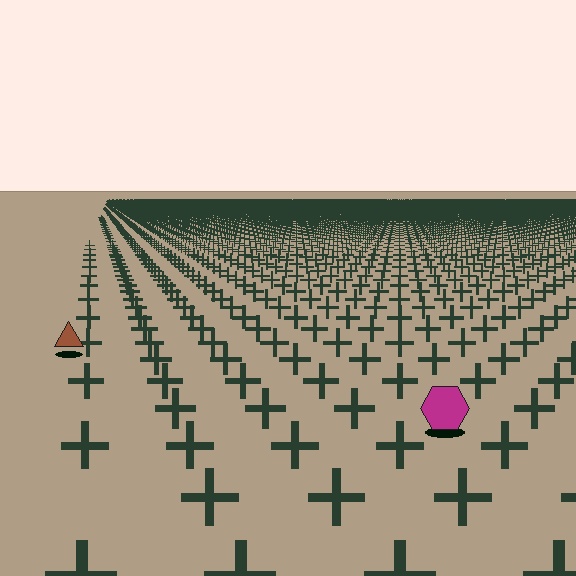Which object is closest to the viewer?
The magenta hexagon is closest. The texture marks near it are larger and more spread out.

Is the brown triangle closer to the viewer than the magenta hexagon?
No. The magenta hexagon is closer — you can tell from the texture gradient: the ground texture is coarser near it.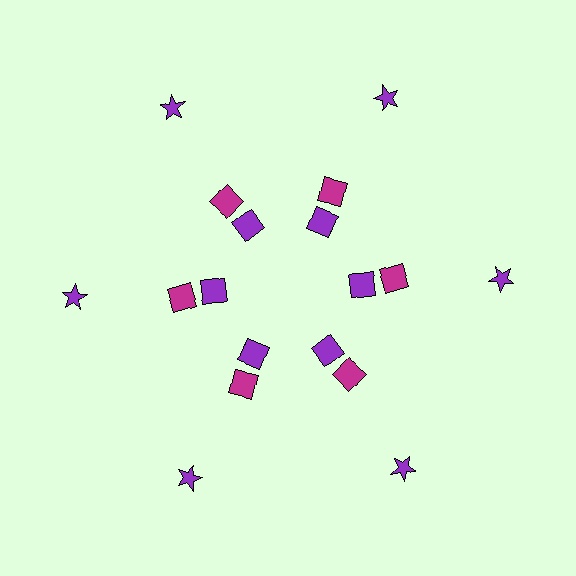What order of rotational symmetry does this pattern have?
This pattern has 6-fold rotational symmetry.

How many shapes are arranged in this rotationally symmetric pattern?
There are 18 shapes, arranged in 6 groups of 3.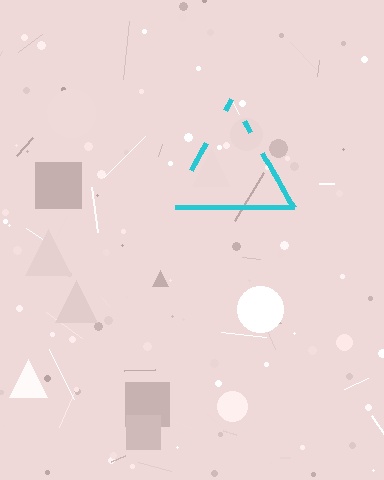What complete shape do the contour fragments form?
The contour fragments form a triangle.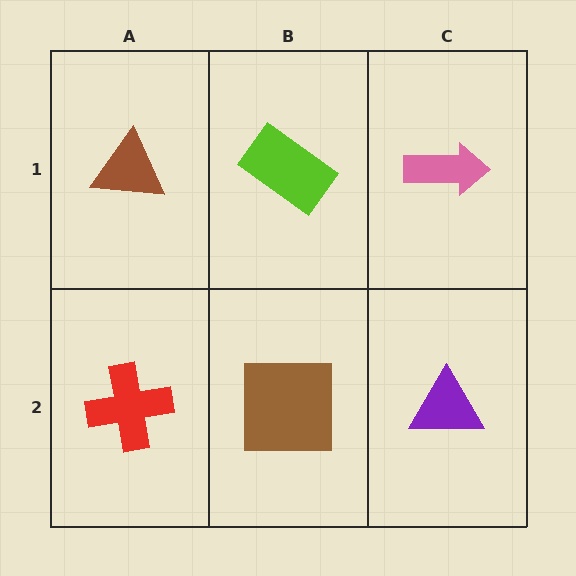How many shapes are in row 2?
3 shapes.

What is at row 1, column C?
A pink arrow.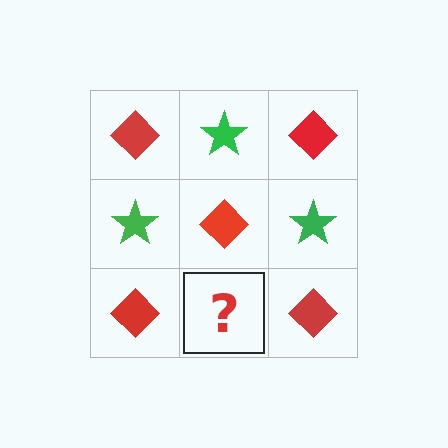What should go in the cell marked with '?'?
The missing cell should contain a green star.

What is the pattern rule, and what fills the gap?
The rule is that it alternates red diamond and green star in a checkerboard pattern. The gap should be filled with a green star.